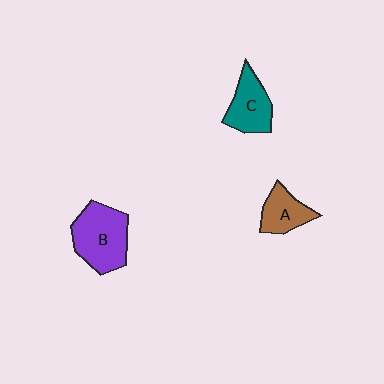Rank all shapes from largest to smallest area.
From largest to smallest: B (purple), C (teal), A (brown).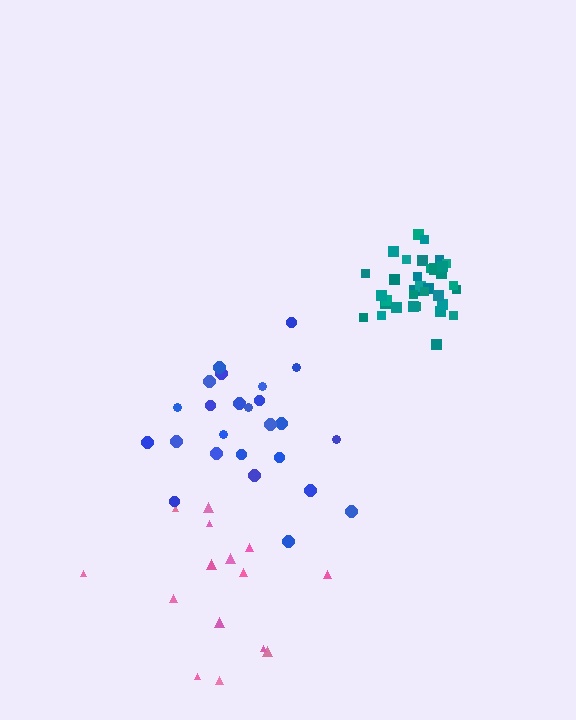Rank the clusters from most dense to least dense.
teal, blue, pink.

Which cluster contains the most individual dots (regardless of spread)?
Teal (35).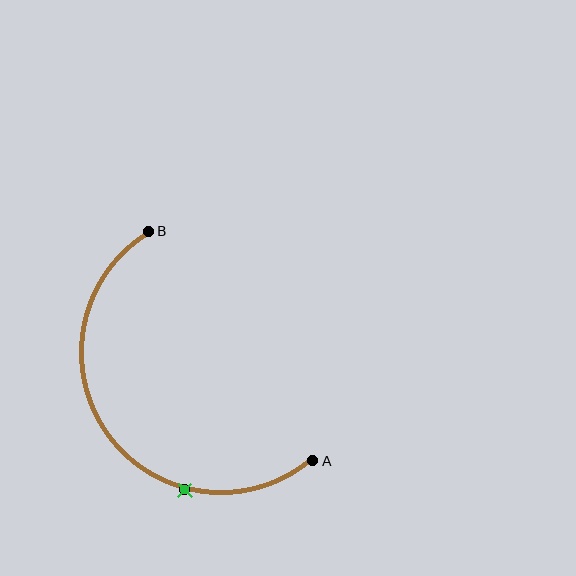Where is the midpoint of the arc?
The arc midpoint is the point on the curve farthest from the straight line joining A and B. It sits below and to the left of that line.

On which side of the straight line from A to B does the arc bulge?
The arc bulges below and to the left of the straight line connecting A and B.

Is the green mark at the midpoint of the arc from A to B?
No. The green mark lies on the arc but is closer to endpoint A. The arc midpoint would be at the point on the curve equidistant along the arc from both A and B.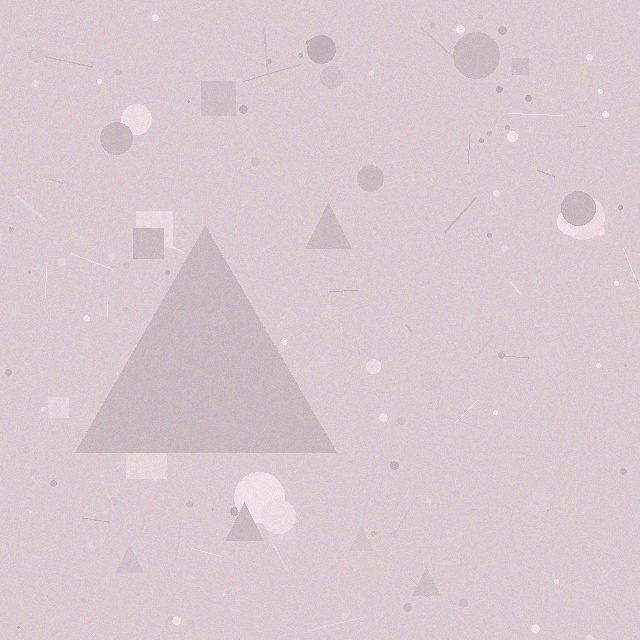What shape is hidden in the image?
A triangle is hidden in the image.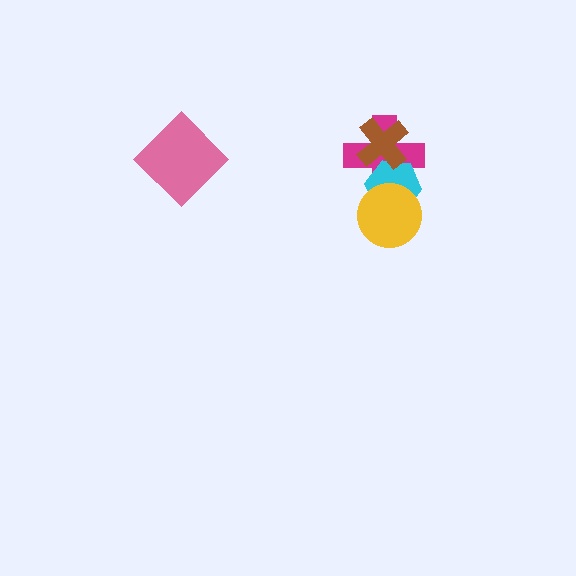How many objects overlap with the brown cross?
2 objects overlap with the brown cross.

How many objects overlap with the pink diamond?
0 objects overlap with the pink diamond.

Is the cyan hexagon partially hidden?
Yes, it is partially covered by another shape.